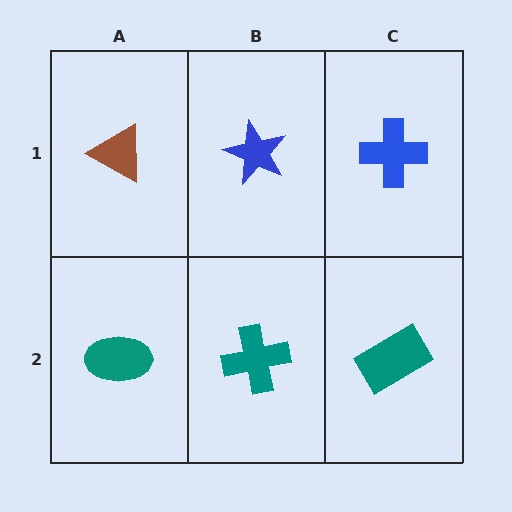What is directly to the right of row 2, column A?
A teal cross.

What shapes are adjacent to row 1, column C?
A teal rectangle (row 2, column C), a blue star (row 1, column B).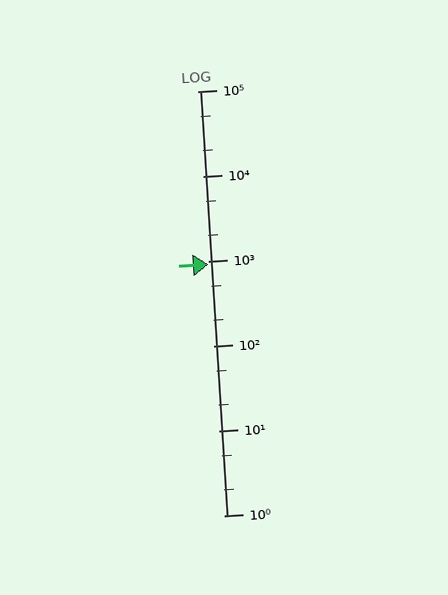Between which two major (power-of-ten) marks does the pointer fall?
The pointer is between 100 and 1000.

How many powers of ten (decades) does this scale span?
The scale spans 5 decades, from 1 to 100000.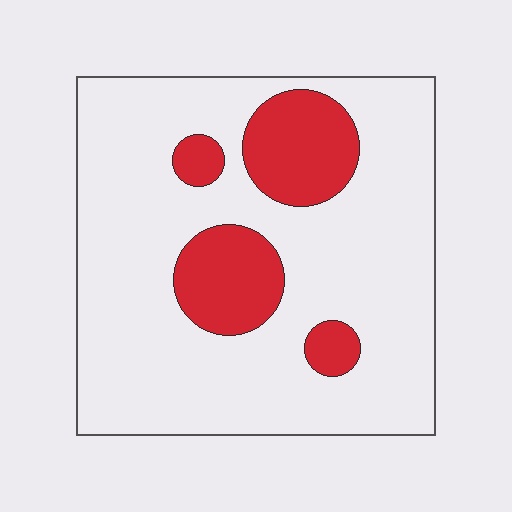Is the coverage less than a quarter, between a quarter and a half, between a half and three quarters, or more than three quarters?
Less than a quarter.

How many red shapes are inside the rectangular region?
4.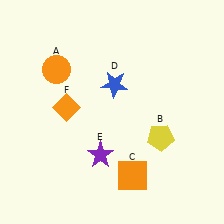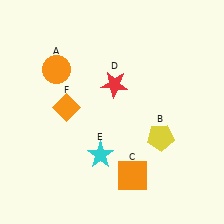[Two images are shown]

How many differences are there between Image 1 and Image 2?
There are 2 differences between the two images.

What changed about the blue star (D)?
In Image 1, D is blue. In Image 2, it changed to red.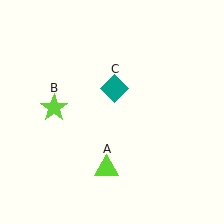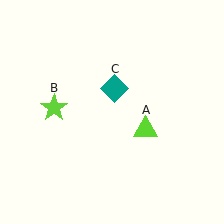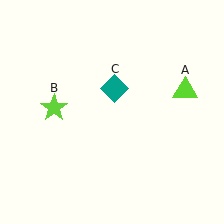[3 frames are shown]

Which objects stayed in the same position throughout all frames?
Lime star (object B) and teal diamond (object C) remained stationary.